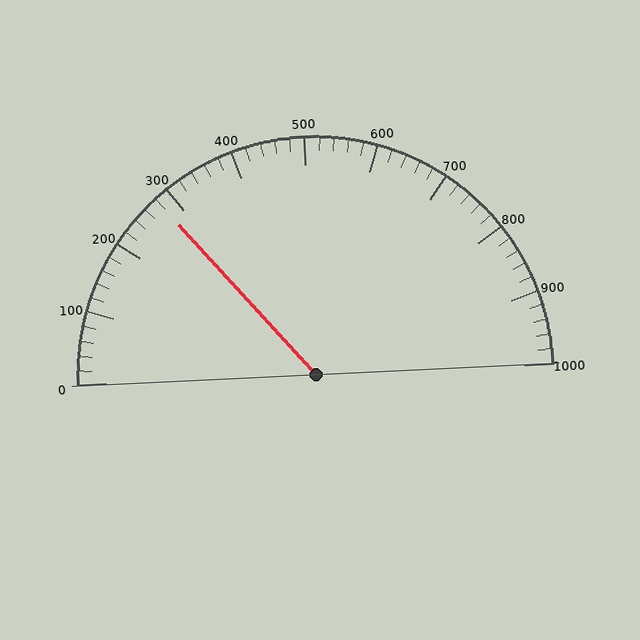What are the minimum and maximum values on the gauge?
The gauge ranges from 0 to 1000.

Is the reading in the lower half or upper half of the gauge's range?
The reading is in the lower half of the range (0 to 1000).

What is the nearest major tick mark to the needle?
The nearest major tick mark is 300.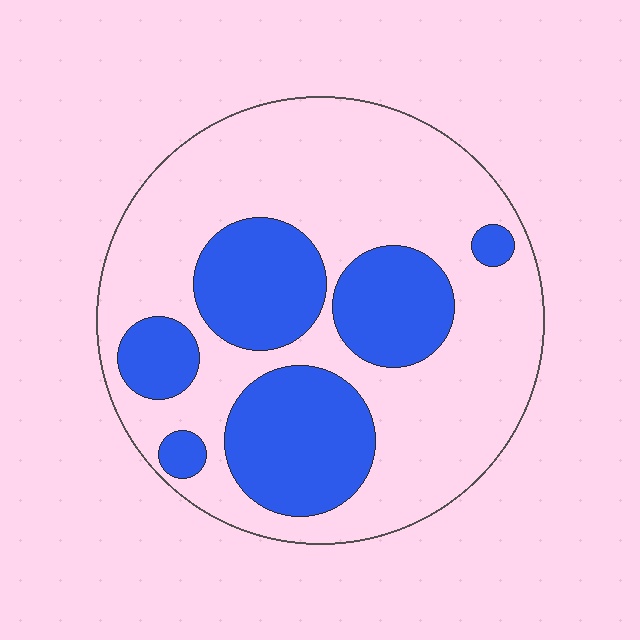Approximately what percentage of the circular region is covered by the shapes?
Approximately 35%.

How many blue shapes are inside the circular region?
6.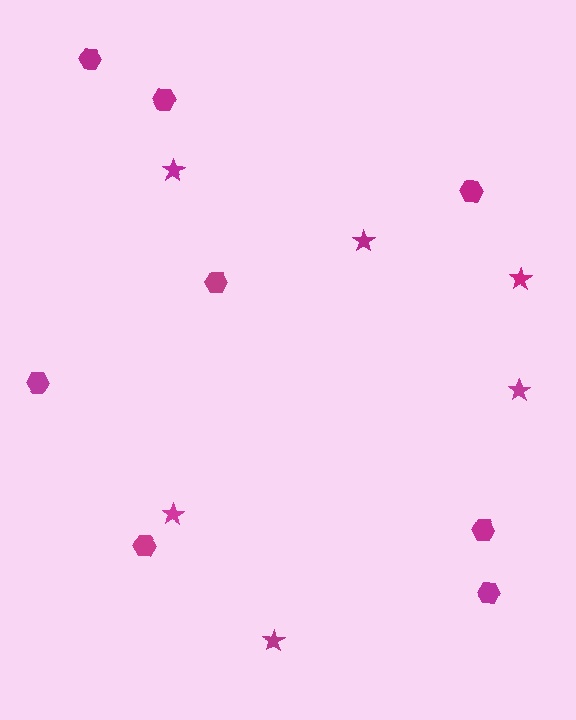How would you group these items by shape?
There are 2 groups: one group of stars (6) and one group of hexagons (8).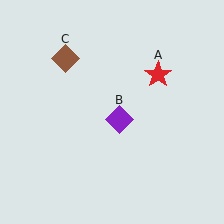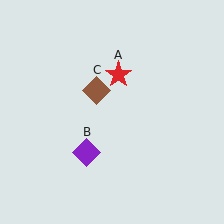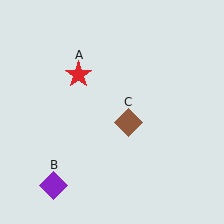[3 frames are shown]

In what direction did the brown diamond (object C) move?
The brown diamond (object C) moved down and to the right.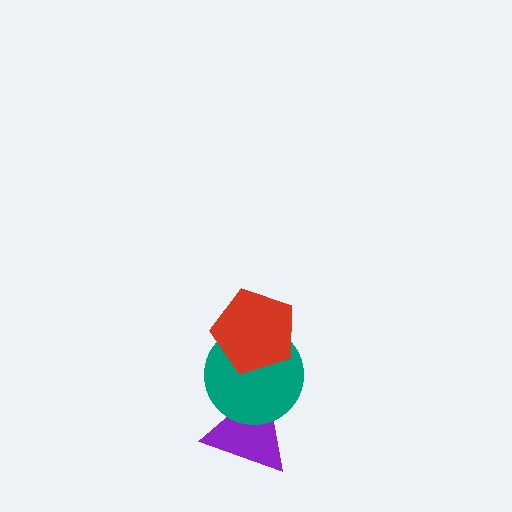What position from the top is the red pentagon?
The red pentagon is 1st from the top.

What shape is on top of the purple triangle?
The teal circle is on top of the purple triangle.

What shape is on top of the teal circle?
The red pentagon is on top of the teal circle.